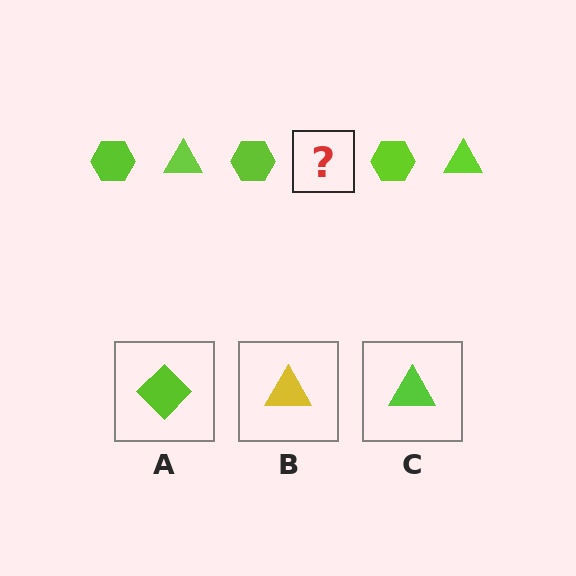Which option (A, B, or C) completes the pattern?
C.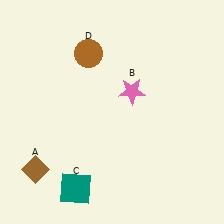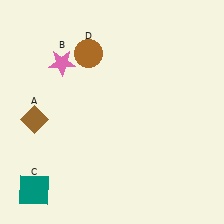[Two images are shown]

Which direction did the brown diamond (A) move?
The brown diamond (A) moved up.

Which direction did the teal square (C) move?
The teal square (C) moved left.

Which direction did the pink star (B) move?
The pink star (B) moved left.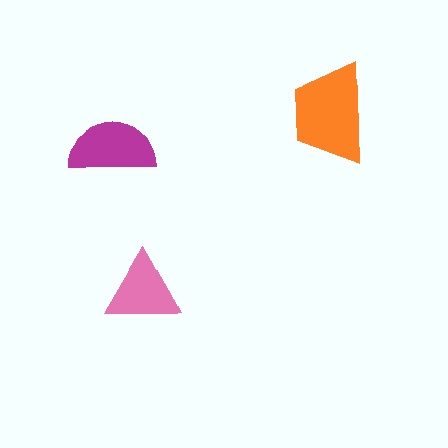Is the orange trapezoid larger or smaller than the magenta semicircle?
Larger.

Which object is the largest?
The orange trapezoid.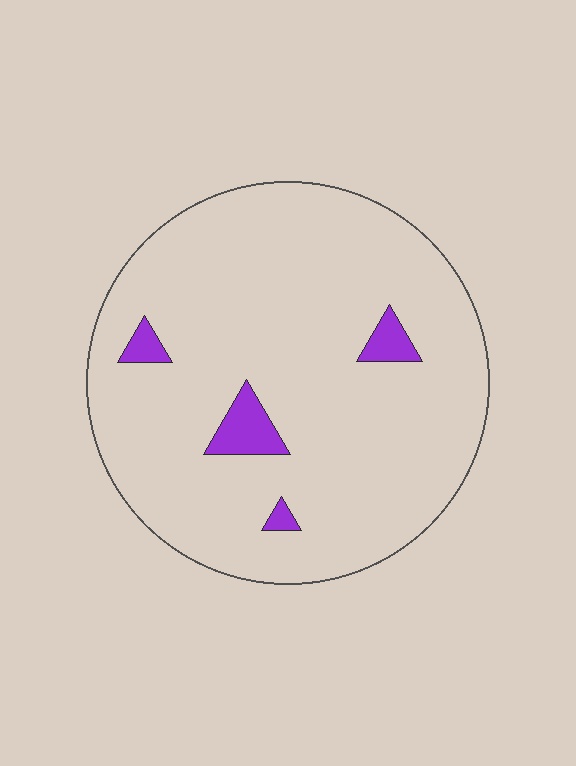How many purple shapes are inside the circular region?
4.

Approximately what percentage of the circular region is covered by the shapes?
Approximately 5%.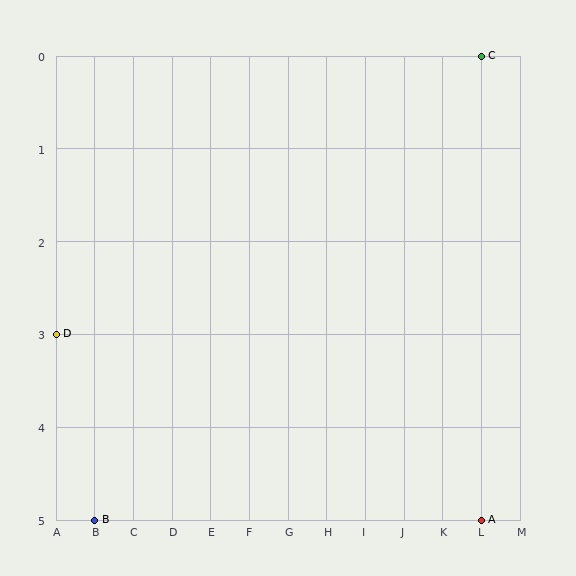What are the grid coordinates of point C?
Point C is at grid coordinates (L, 0).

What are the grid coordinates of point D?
Point D is at grid coordinates (A, 3).